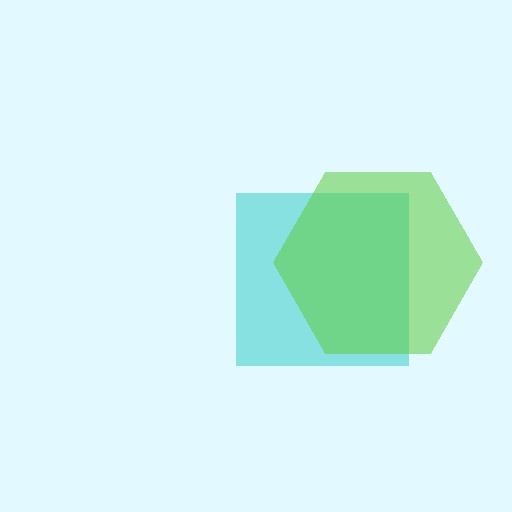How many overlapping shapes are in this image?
There are 2 overlapping shapes in the image.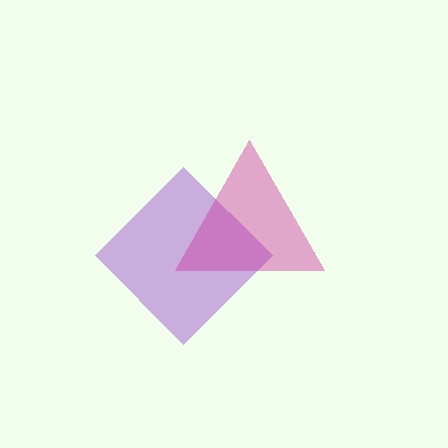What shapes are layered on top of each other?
The layered shapes are: a purple diamond, a magenta triangle.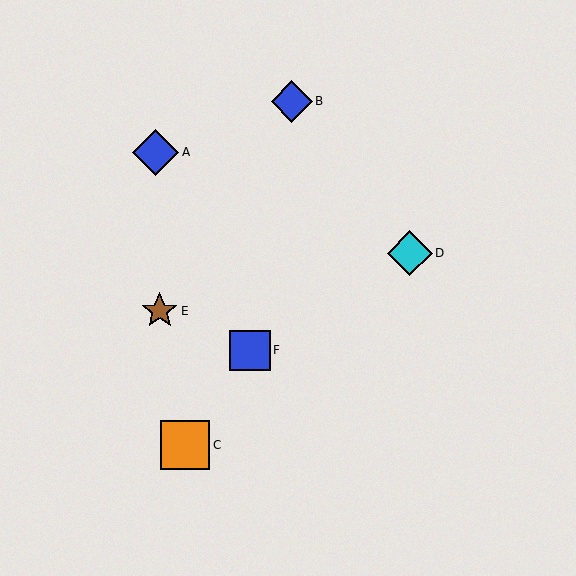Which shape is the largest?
The orange square (labeled C) is the largest.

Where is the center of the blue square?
The center of the blue square is at (250, 350).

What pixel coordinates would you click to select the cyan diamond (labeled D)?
Click at (410, 253) to select the cyan diamond D.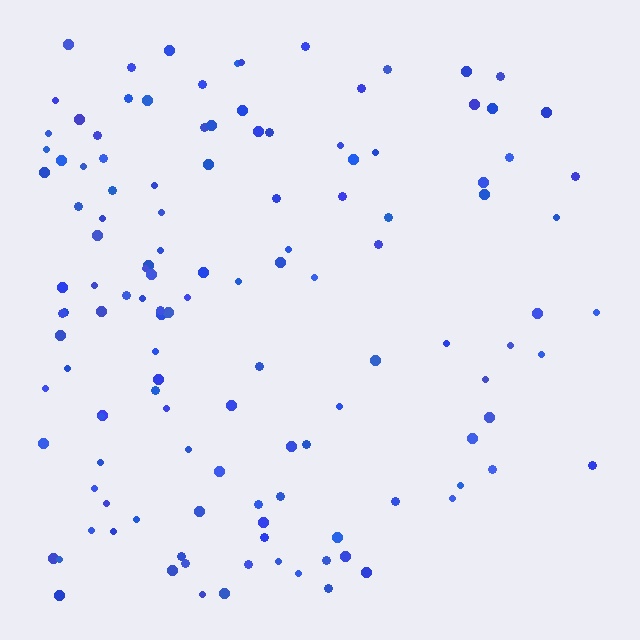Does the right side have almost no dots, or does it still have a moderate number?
Still a moderate number, just noticeably fewer than the left.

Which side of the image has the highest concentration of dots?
The left.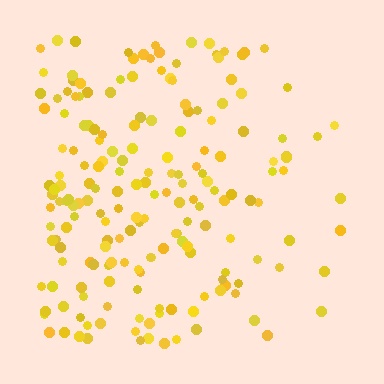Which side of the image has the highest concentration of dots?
The left.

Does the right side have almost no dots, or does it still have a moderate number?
Still a moderate number, just noticeably fewer than the left.